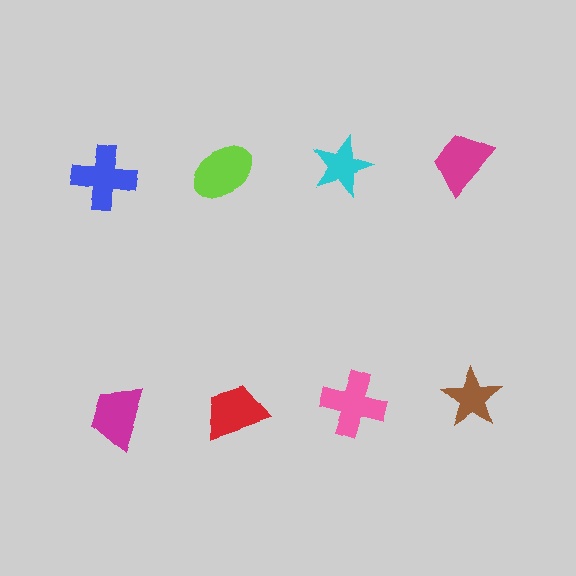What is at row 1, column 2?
A lime ellipse.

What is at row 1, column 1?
A blue cross.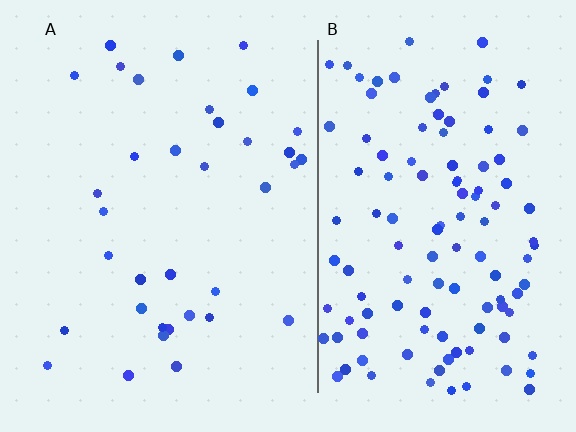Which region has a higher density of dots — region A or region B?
B (the right).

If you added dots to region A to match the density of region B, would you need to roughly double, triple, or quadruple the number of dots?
Approximately triple.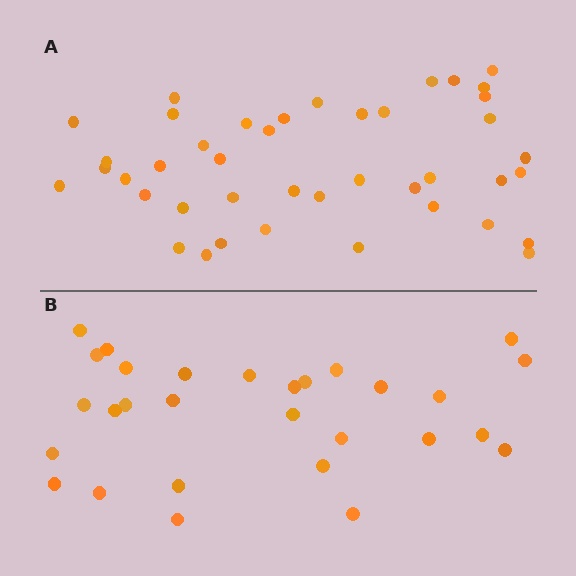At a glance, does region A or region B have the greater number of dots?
Region A (the top region) has more dots.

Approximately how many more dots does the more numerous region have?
Region A has approximately 15 more dots than region B.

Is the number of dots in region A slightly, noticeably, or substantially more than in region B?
Region A has noticeably more, but not dramatically so. The ratio is roughly 1.4 to 1.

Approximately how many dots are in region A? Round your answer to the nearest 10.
About 40 dots. (The exact count is 42, which rounds to 40.)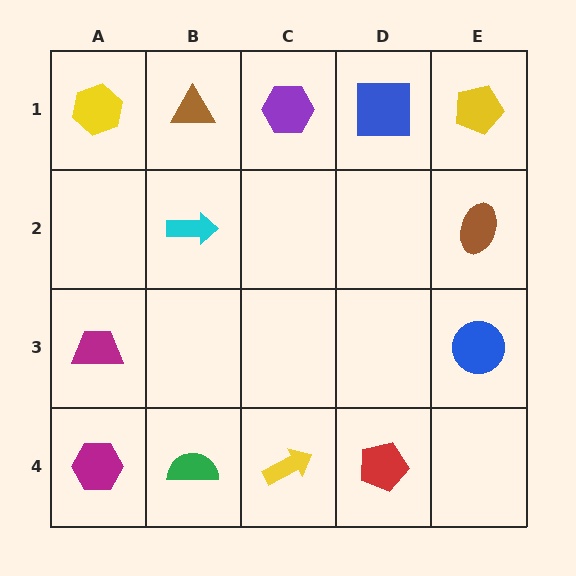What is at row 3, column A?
A magenta trapezoid.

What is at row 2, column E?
A brown ellipse.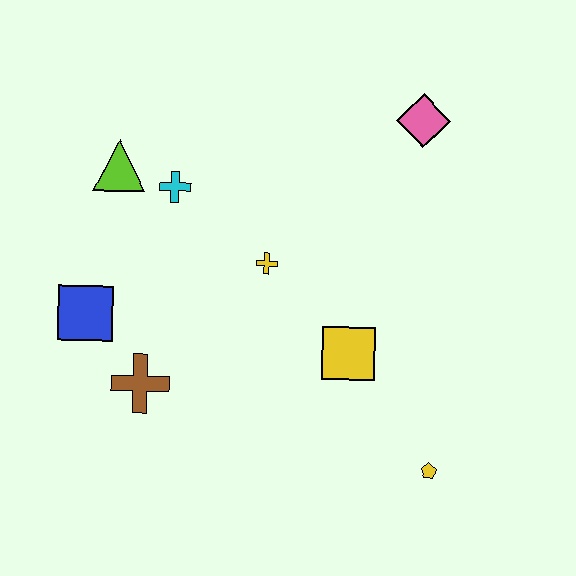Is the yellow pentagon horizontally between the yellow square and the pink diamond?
No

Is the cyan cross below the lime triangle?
Yes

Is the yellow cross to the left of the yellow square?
Yes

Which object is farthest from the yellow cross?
The yellow pentagon is farthest from the yellow cross.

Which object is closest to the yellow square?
The yellow cross is closest to the yellow square.